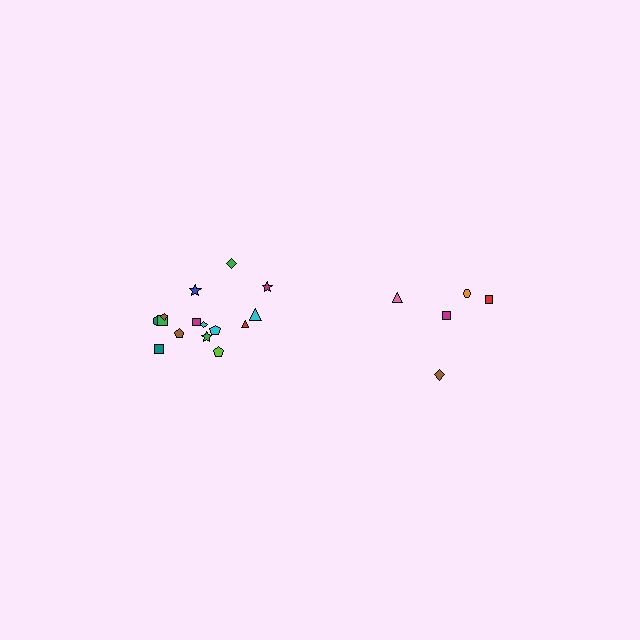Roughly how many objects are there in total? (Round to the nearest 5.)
Roughly 20 objects in total.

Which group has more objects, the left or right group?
The left group.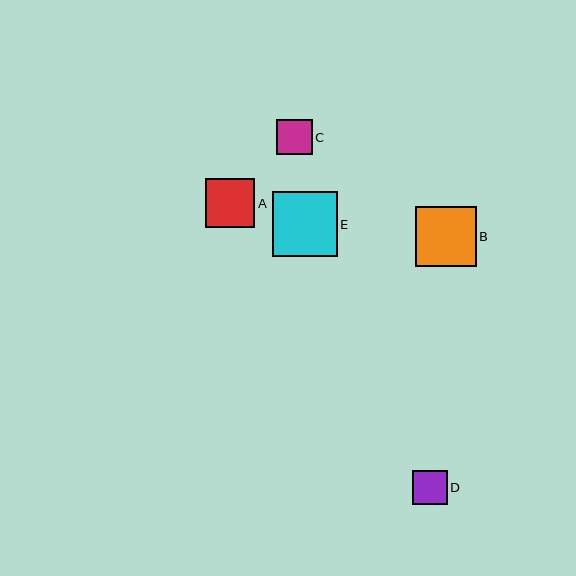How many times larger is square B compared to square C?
Square B is approximately 1.7 times the size of square C.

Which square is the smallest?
Square D is the smallest with a size of approximately 34 pixels.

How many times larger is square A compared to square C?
Square A is approximately 1.4 times the size of square C.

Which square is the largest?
Square E is the largest with a size of approximately 64 pixels.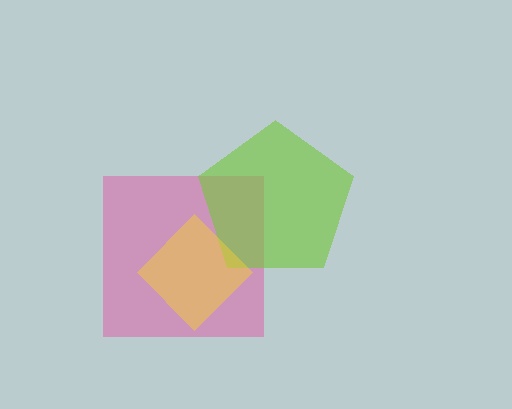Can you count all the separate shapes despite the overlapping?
Yes, there are 3 separate shapes.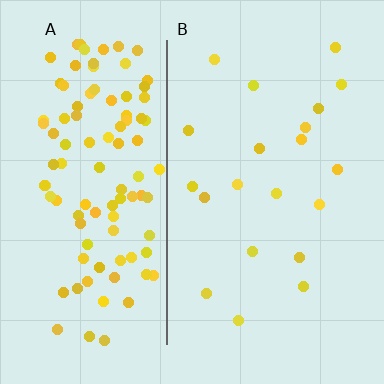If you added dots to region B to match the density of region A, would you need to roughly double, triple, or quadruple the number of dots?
Approximately quadruple.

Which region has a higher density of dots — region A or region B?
A (the left).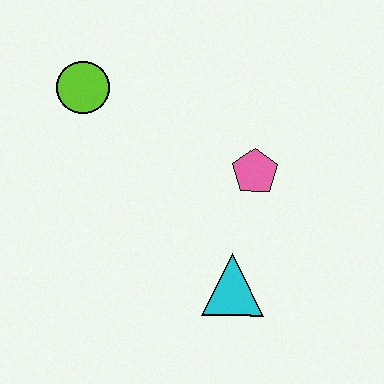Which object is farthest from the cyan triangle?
The lime circle is farthest from the cyan triangle.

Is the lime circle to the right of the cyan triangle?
No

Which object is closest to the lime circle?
The pink pentagon is closest to the lime circle.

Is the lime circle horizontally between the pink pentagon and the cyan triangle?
No